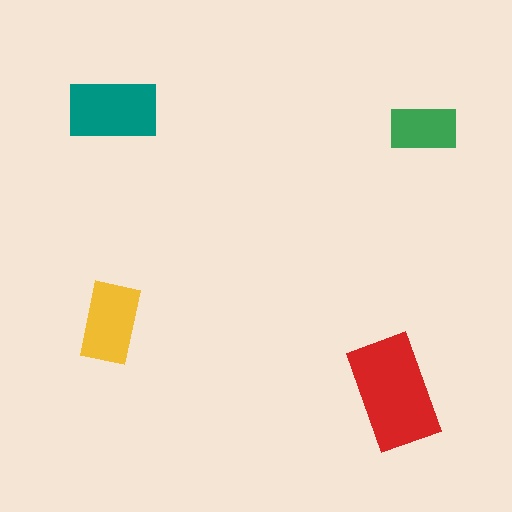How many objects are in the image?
There are 4 objects in the image.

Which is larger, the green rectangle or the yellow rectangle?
The yellow one.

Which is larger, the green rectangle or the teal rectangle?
The teal one.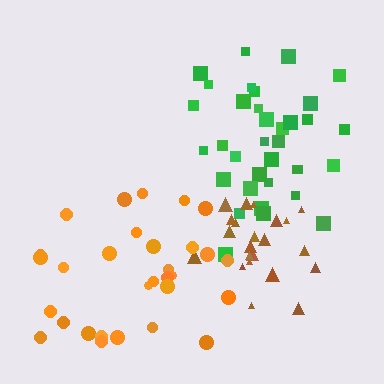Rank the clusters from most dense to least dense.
brown, green, orange.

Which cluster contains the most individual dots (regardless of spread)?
Green (35).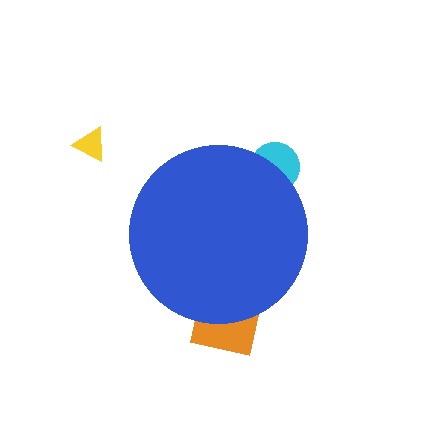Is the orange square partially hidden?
Yes, the orange square is partially hidden behind the blue circle.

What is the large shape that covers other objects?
A blue circle.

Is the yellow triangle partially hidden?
No, the yellow triangle is fully visible.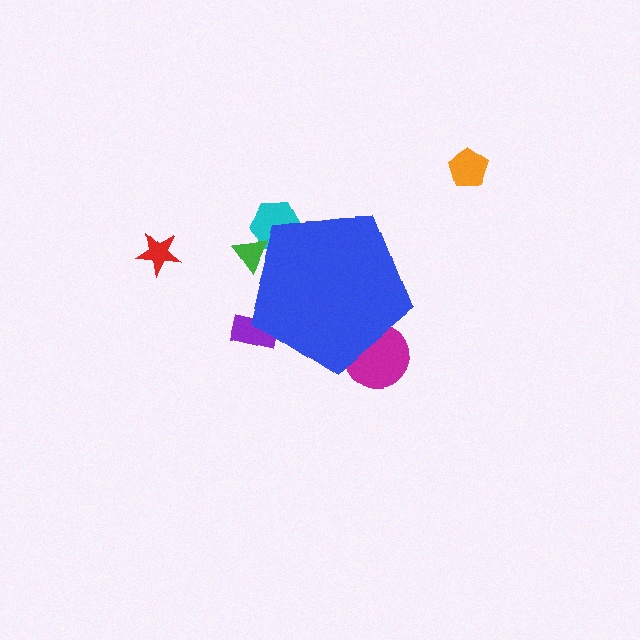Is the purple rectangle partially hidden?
Yes, the purple rectangle is partially hidden behind the blue pentagon.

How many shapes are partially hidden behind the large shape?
4 shapes are partially hidden.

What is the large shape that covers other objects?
A blue pentagon.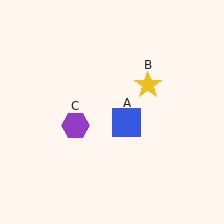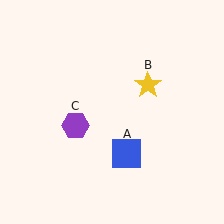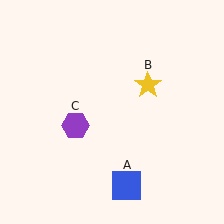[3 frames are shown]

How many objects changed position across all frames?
1 object changed position: blue square (object A).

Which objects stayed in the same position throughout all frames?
Yellow star (object B) and purple hexagon (object C) remained stationary.